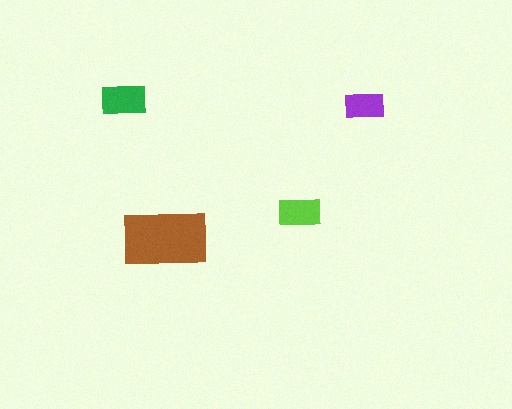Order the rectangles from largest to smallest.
the brown one, the green one, the lime one, the purple one.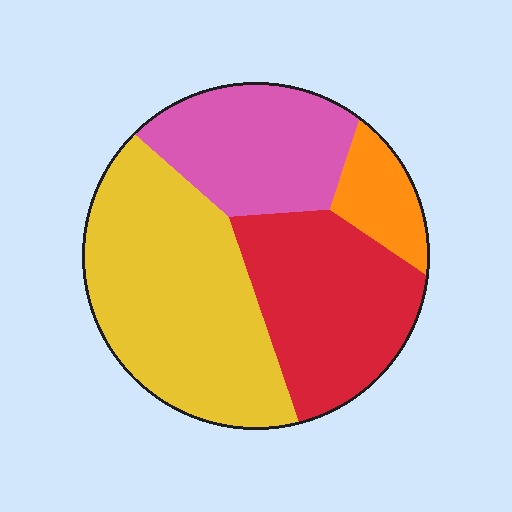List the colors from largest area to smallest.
From largest to smallest: yellow, red, pink, orange.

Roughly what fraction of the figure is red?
Red takes up between a quarter and a half of the figure.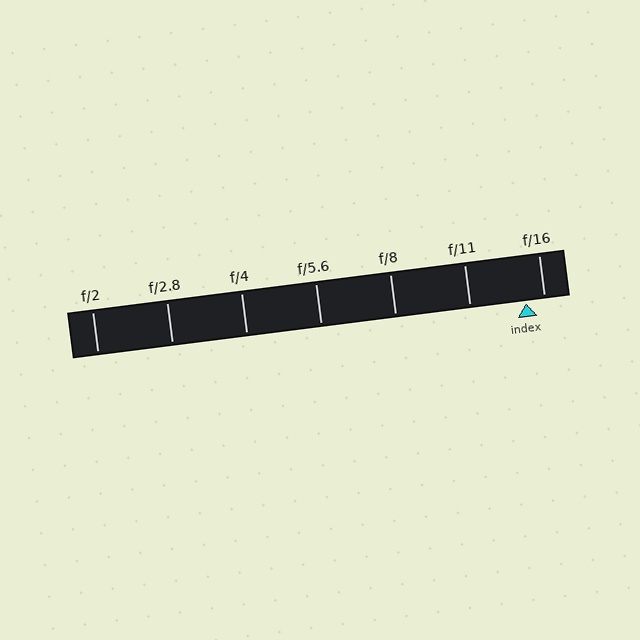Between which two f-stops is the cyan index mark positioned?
The index mark is between f/11 and f/16.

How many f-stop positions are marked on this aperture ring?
There are 7 f-stop positions marked.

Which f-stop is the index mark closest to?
The index mark is closest to f/16.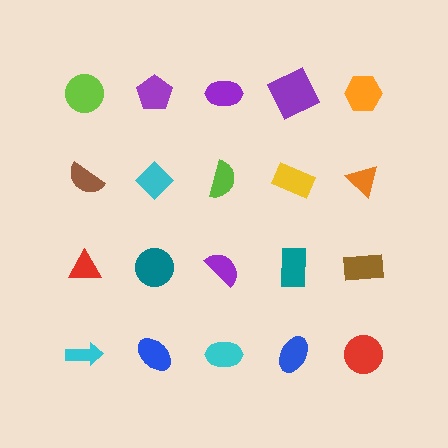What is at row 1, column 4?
A purple square.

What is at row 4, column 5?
A red circle.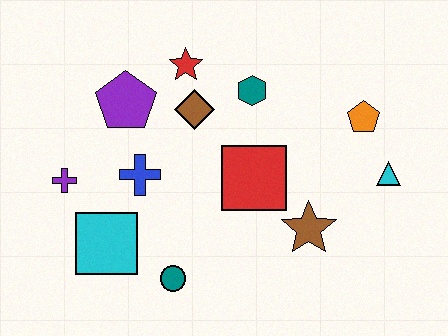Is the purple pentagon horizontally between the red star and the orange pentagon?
No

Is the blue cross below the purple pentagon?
Yes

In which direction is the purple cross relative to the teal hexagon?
The purple cross is to the left of the teal hexagon.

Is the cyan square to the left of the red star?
Yes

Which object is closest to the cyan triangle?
The orange pentagon is closest to the cyan triangle.